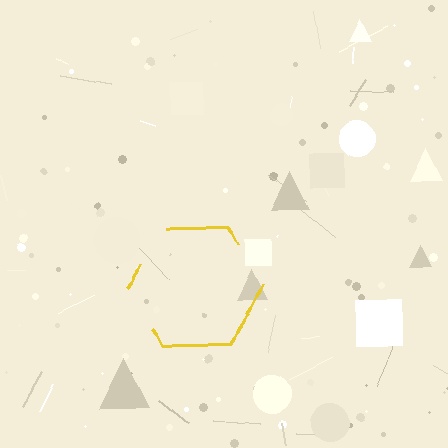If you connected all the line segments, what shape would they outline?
They would outline a hexagon.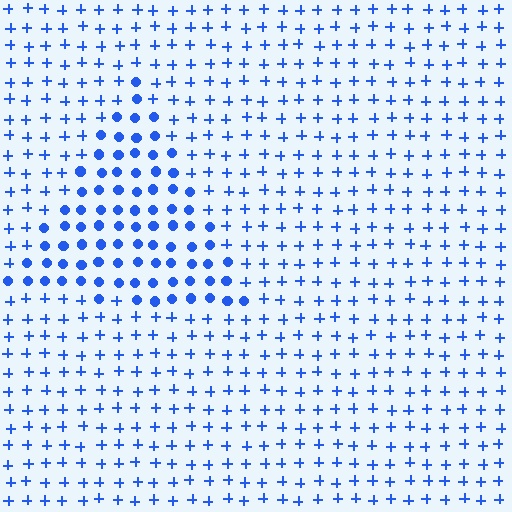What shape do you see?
I see a triangle.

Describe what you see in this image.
The image is filled with small blue elements arranged in a uniform grid. A triangle-shaped region contains circles, while the surrounding area contains plus signs. The boundary is defined purely by the change in element shape.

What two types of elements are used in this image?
The image uses circles inside the triangle region and plus signs outside it.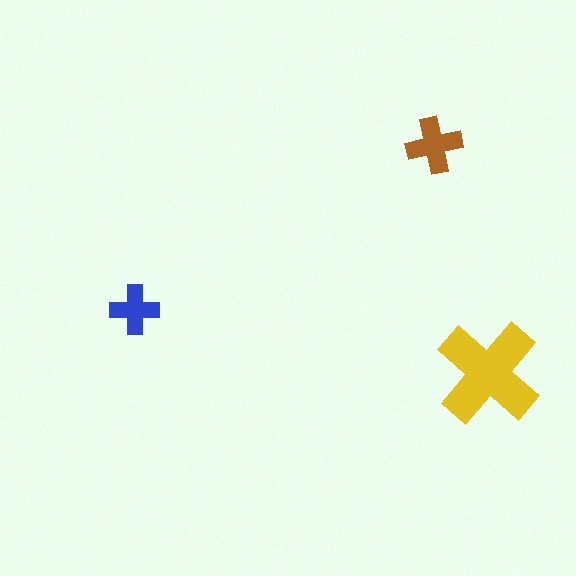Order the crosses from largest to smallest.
the yellow one, the brown one, the blue one.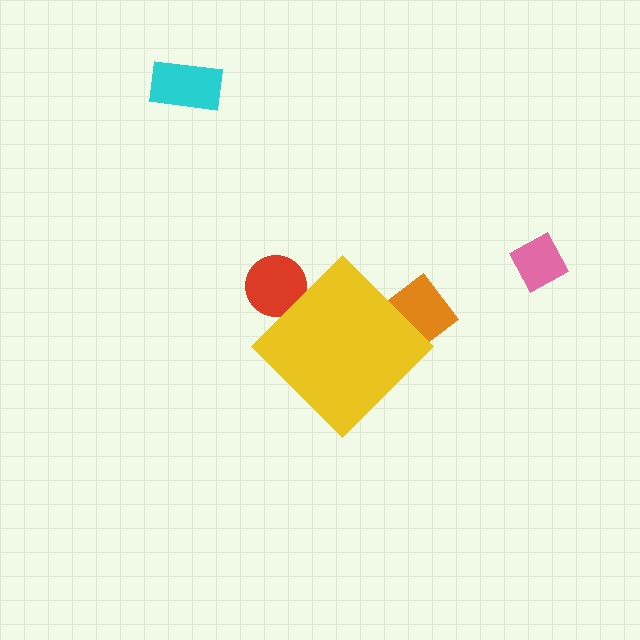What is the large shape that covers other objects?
A yellow diamond.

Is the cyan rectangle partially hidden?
No, the cyan rectangle is fully visible.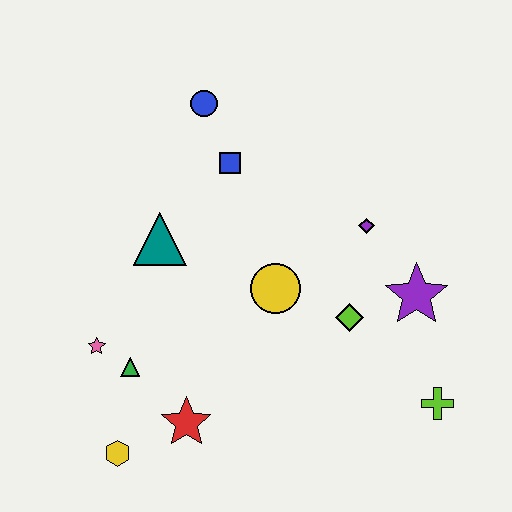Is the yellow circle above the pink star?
Yes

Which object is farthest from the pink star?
The lime cross is farthest from the pink star.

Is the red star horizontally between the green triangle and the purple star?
Yes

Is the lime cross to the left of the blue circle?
No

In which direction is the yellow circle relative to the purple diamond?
The yellow circle is to the left of the purple diamond.